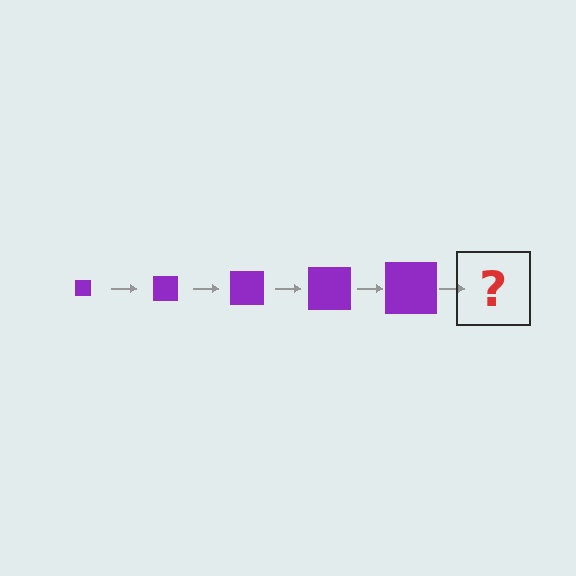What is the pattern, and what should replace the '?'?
The pattern is that the square gets progressively larger each step. The '?' should be a purple square, larger than the previous one.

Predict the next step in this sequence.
The next step is a purple square, larger than the previous one.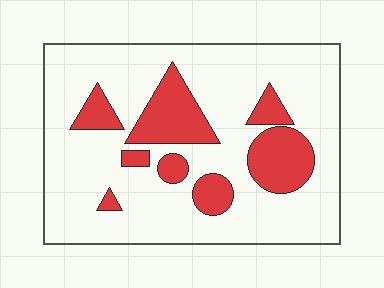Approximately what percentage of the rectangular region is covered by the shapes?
Approximately 20%.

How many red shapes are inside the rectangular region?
8.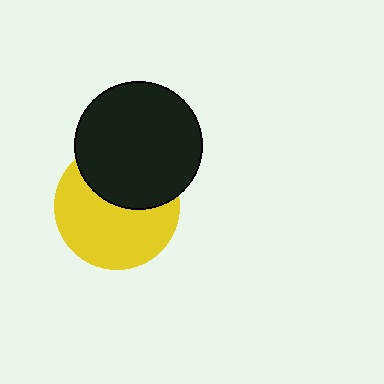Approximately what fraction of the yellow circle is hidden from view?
Roughly 39% of the yellow circle is hidden behind the black circle.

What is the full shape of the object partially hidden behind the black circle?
The partially hidden object is a yellow circle.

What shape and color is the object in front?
The object in front is a black circle.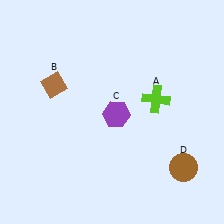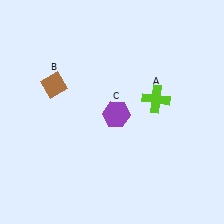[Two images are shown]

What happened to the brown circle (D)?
The brown circle (D) was removed in Image 2. It was in the bottom-right area of Image 1.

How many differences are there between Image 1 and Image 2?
There is 1 difference between the two images.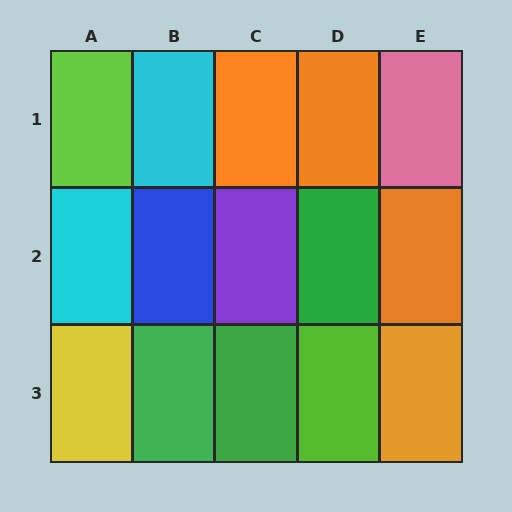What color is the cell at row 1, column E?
Pink.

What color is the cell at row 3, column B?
Green.